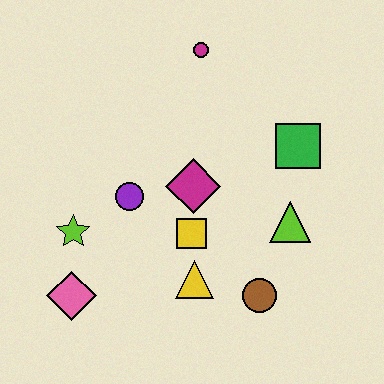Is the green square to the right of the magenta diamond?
Yes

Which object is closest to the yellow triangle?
The yellow square is closest to the yellow triangle.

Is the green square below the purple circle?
No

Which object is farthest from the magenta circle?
The pink diamond is farthest from the magenta circle.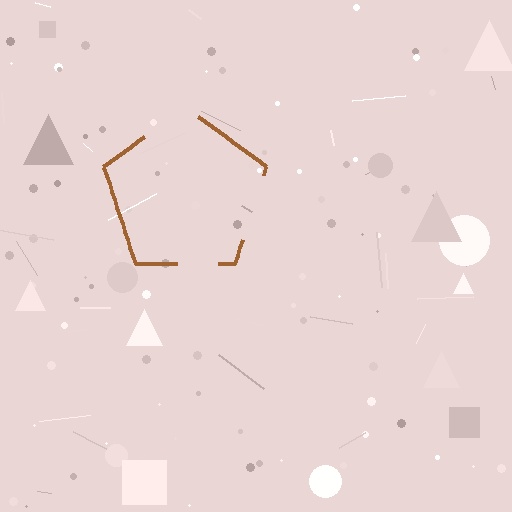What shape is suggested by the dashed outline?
The dashed outline suggests a pentagon.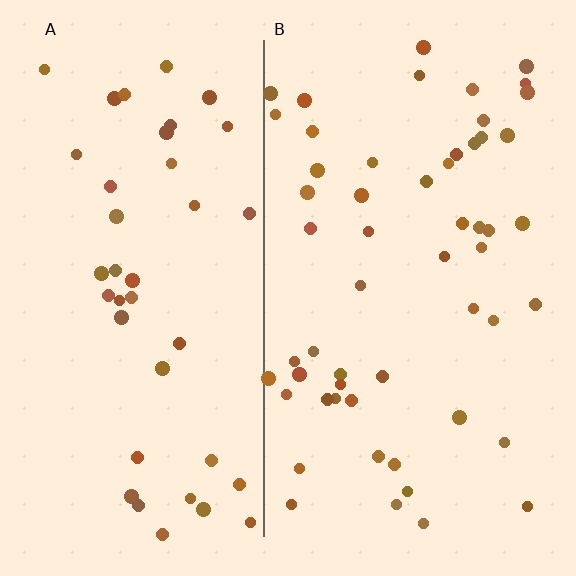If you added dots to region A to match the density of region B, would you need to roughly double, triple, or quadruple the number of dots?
Approximately double.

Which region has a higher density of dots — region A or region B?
B (the right).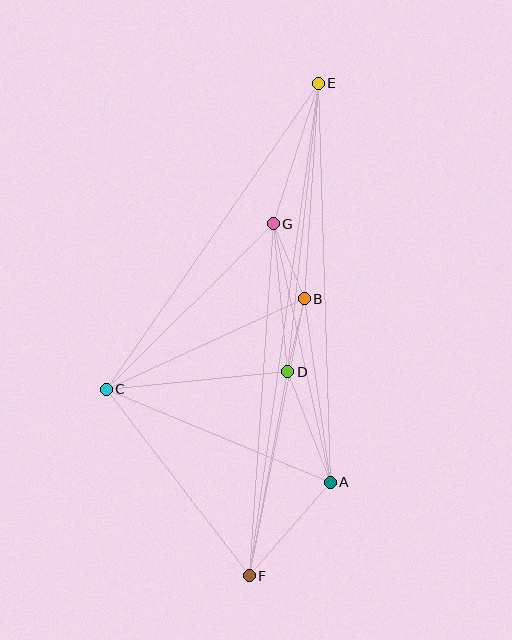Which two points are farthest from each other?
Points E and F are farthest from each other.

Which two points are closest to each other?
Points B and D are closest to each other.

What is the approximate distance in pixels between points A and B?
The distance between A and B is approximately 185 pixels.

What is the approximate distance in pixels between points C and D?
The distance between C and D is approximately 182 pixels.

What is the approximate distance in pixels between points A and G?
The distance between A and G is approximately 264 pixels.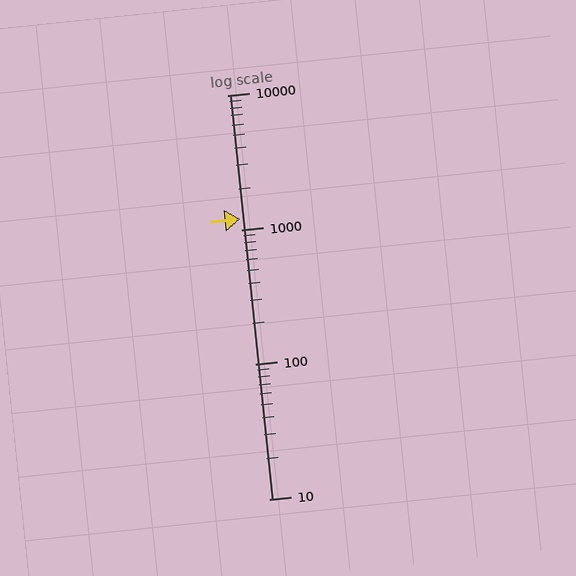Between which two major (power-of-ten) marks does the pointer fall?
The pointer is between 1000 and 10000.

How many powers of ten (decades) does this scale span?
The scale spans 3 decades, from 10 to 10000.